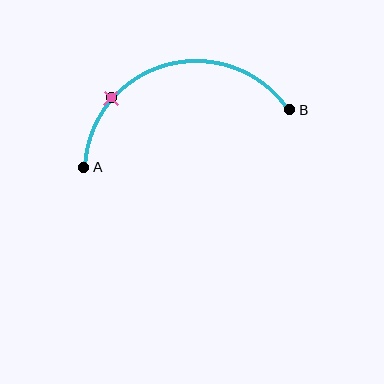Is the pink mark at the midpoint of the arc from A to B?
No. The pink mark lies on the arc but is closer to endpoint A. The arc midpoint would be at the point on the curve equidistant along the arc from both A and B.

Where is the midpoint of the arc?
The arc midpoint is the point on the curve farthest from the straight line joining A and B. It sits above that line.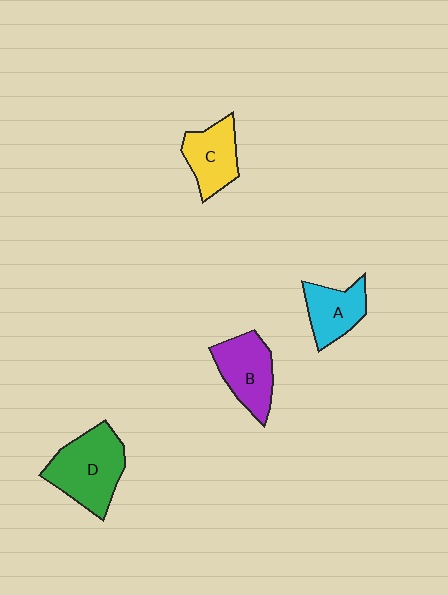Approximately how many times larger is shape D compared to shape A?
Approximately 1.6 times.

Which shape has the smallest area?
Shape A (cyan).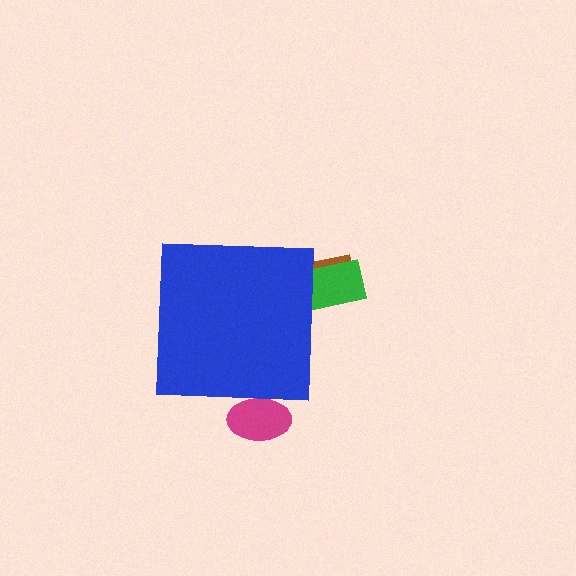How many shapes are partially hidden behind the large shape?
3 shapes are partially hidden.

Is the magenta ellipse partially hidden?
Yes, the magenta ellipse is partially hidden behind the blue square.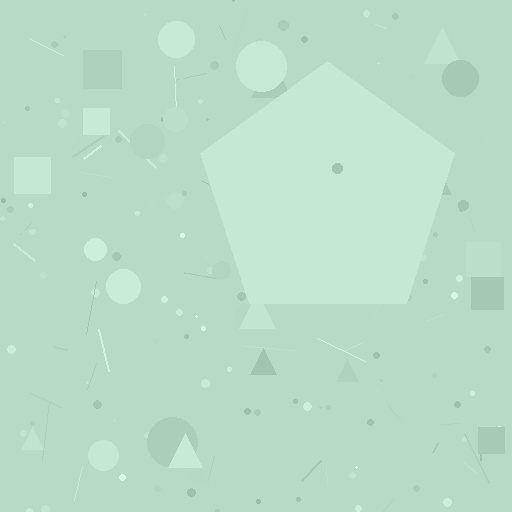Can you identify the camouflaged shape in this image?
The camouflaged shape is a pentagon.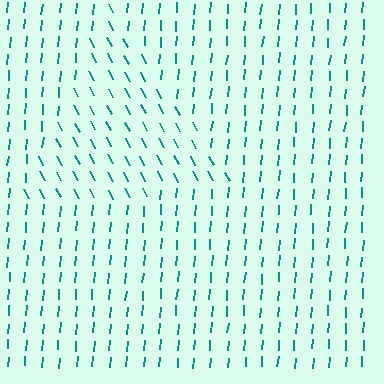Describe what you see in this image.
The image is filled with small teal line segments. A triangle region in the image has lines oriented differently from the surrounding lines, creating a visible texture boundary.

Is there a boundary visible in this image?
Yes, there is a texture boundary formed by a change in line orientation.